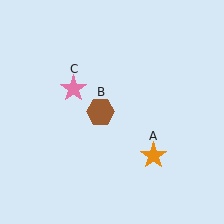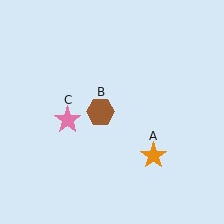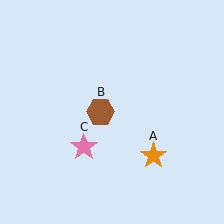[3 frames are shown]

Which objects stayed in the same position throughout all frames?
Orange star (object A) and brown hexagon (object B) remained stationary.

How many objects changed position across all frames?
1 object changed position: pink star (object C).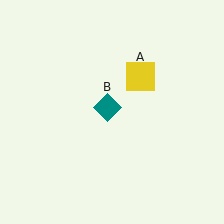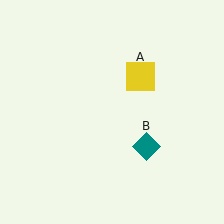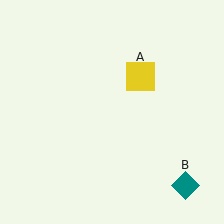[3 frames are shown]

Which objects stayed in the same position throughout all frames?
Yellow square (object A) remained stationary.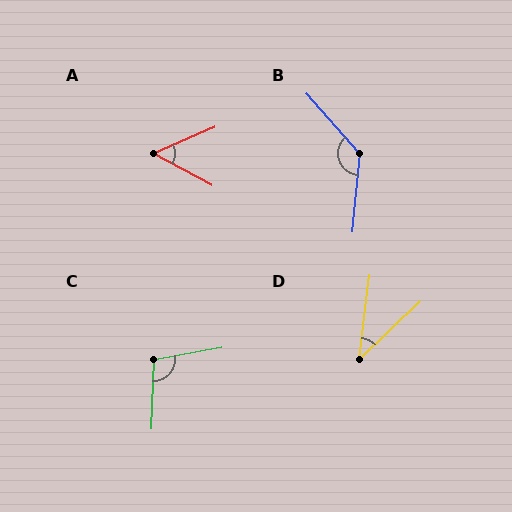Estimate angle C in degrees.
Approximately 103 degrees.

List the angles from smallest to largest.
D (40°), A (52°), C (103°), B (134°).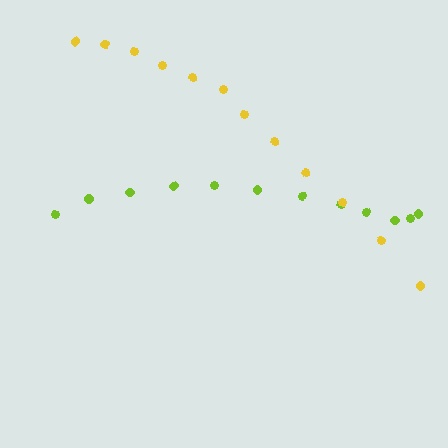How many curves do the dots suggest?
There are 2 distinct paths.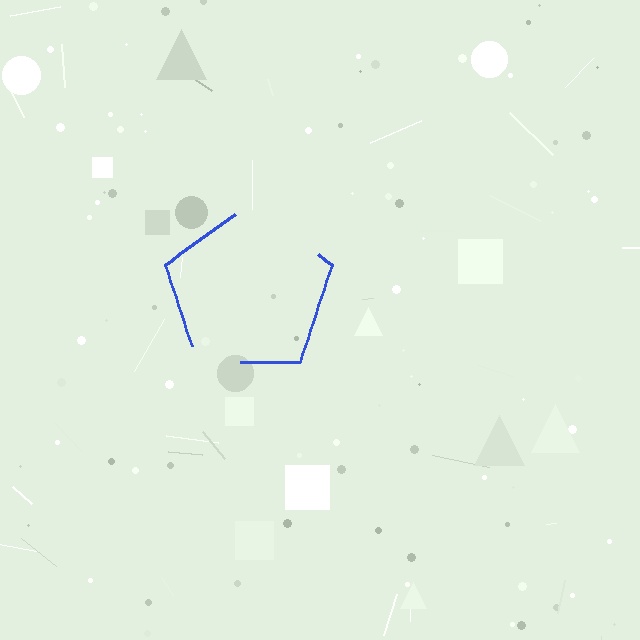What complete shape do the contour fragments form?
The contour fragments form a pentagon.